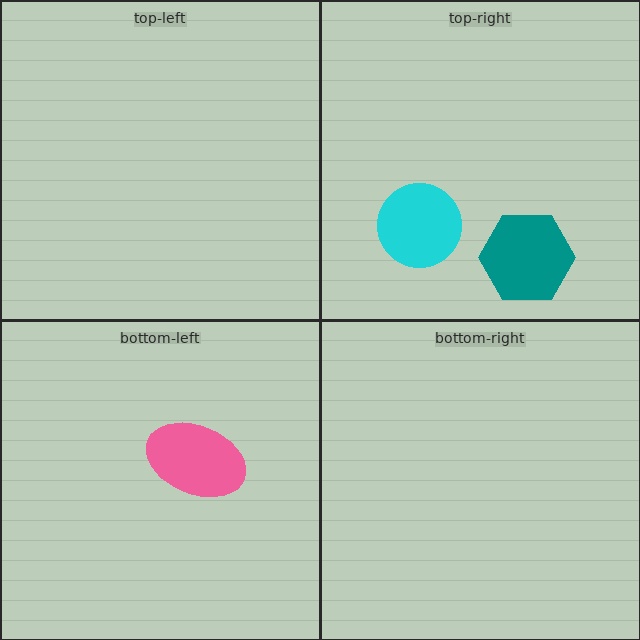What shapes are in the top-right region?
The cyan circle, the teal hexagon.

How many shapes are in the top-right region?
2.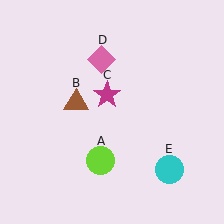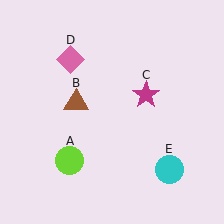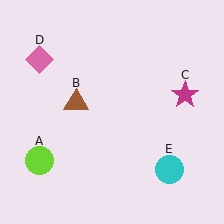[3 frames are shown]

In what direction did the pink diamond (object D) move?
The pink diamond (object D) moved left.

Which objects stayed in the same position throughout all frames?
Brown triangle (object B) and cyan circle (object E) remained stationary.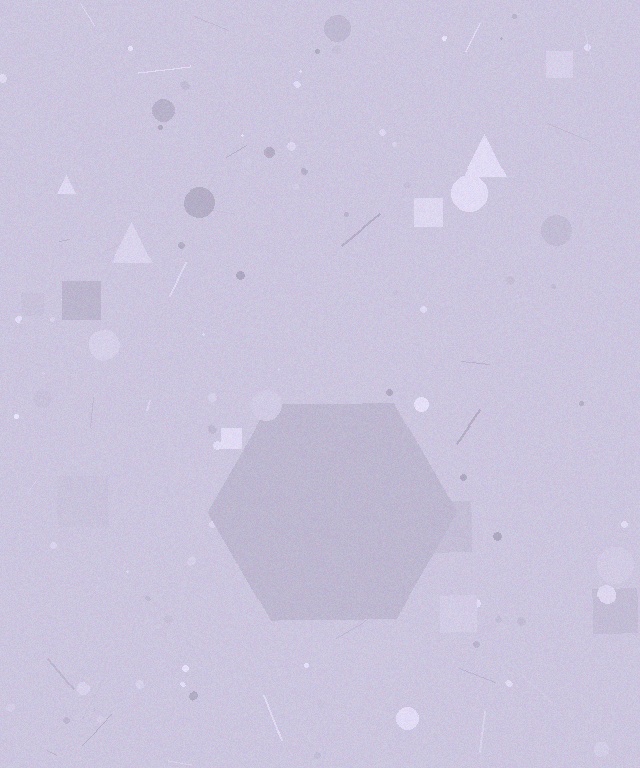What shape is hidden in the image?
A hexagon is hidden in the image.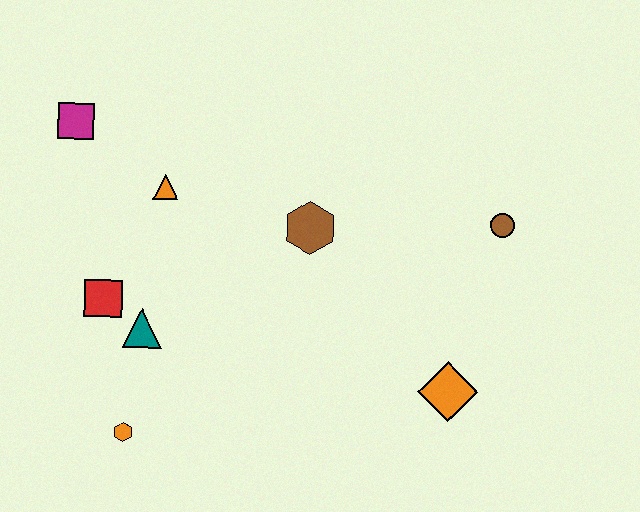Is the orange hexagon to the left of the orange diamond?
Yes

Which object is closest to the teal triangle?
The red square is closest to the teal triangle.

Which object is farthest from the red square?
The brown circle is farthest from the red square.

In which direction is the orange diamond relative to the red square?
The orange diamond is to the right of the red square.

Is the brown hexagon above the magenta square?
No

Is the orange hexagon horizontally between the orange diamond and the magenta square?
Yes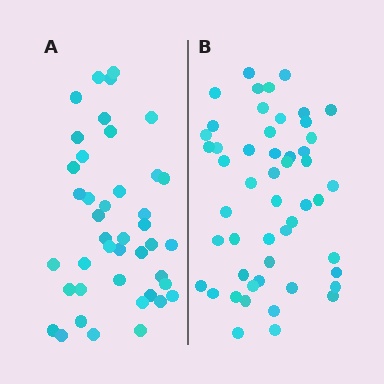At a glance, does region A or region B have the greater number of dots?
Region B (the right region) has more dots.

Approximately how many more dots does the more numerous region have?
Region B has roughly 8 or so more dots than region A.